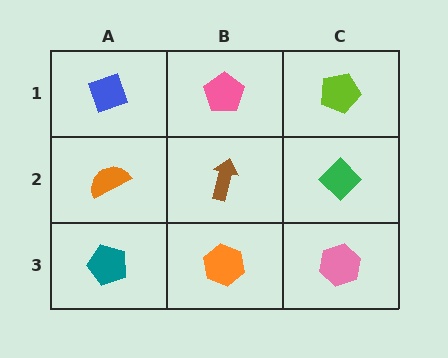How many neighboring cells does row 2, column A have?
3.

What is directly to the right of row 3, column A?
An orange hexagon.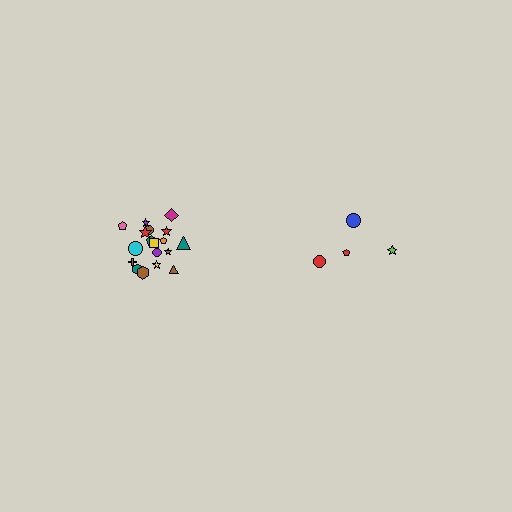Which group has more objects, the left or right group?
The left group.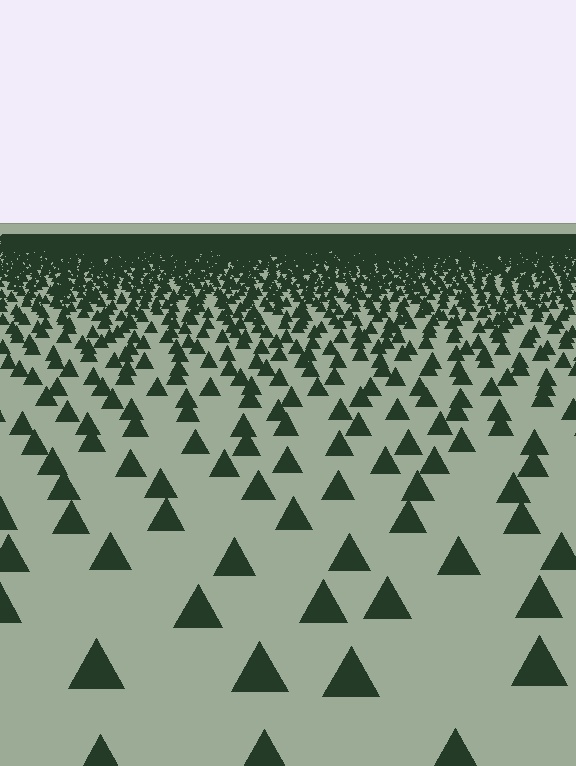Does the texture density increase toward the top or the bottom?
Density increases toward the top.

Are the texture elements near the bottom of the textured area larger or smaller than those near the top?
Larger. Near the bottom, elements are closer to the viewer and appear at a bigger on-screen size.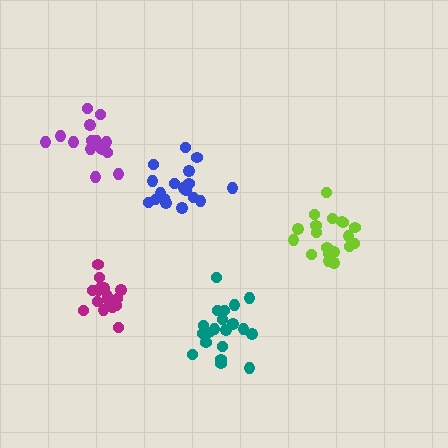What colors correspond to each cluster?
The clusters are colored: blue, magenta, lime, teal, purple.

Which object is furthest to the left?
The purple cluster is leftmost.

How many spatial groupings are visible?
There are 5 spatial groupings.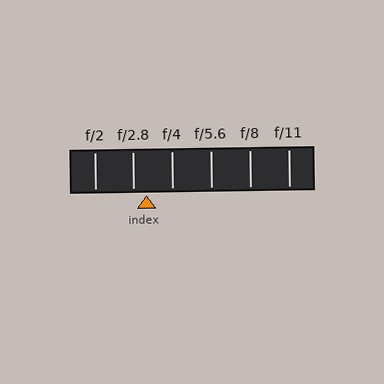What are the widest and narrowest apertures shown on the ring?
The widest aperture shown is f/2 and the narrowest is f/11.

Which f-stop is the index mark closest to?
The index mark is closest to f/2.8.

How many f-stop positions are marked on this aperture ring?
There are 6 f-stop positions marked.